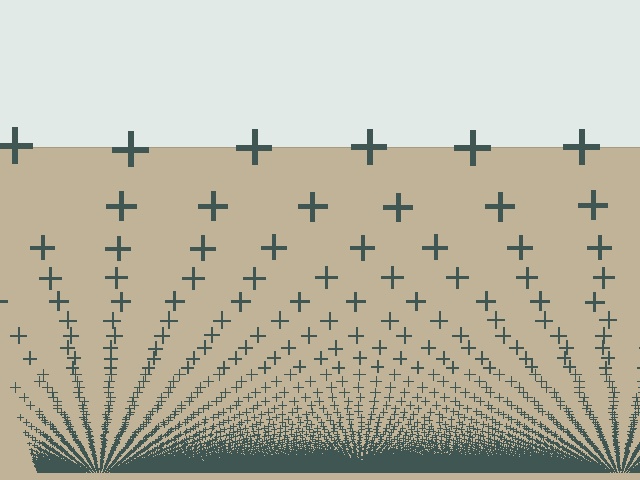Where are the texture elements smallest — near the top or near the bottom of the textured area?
Near the bottom.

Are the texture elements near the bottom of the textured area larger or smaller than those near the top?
Smaller. The gradient is inverted — elements near the bottom are smaller and denser.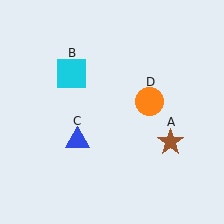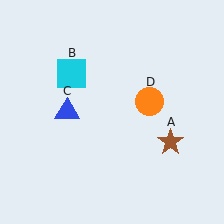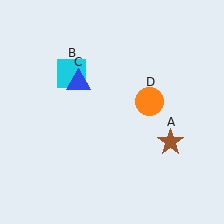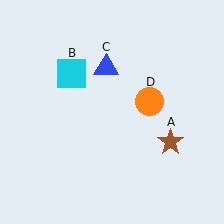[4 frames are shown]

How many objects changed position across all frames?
1 object changed position: blue triangle (object C).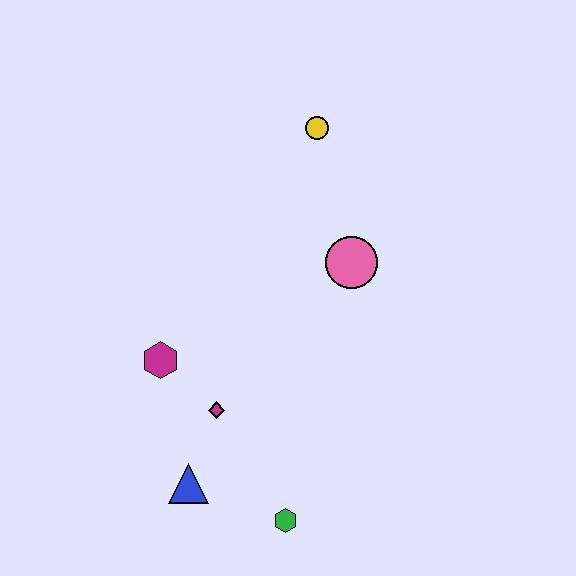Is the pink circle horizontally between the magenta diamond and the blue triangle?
No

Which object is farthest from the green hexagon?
The yellow circle is farthest from the green hexagon.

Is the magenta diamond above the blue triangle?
Yes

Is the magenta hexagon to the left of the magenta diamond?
Yes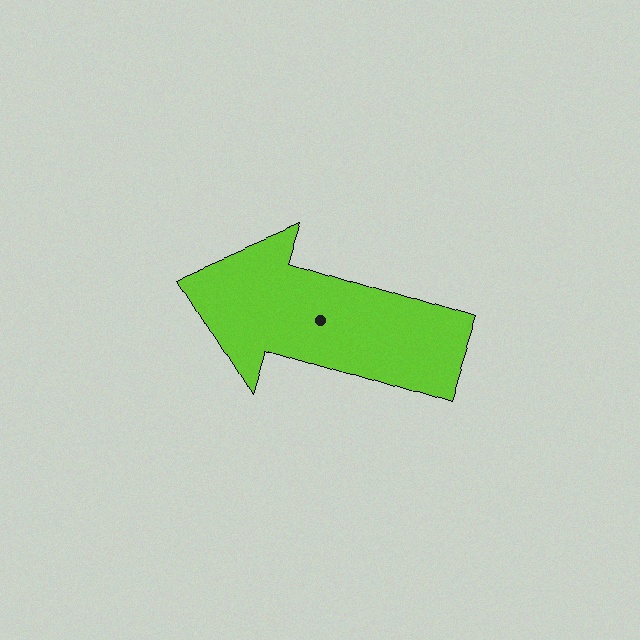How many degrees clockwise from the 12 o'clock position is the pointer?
Approximately 288 degrees.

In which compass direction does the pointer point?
West.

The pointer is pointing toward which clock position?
Roughly 10 o'clock.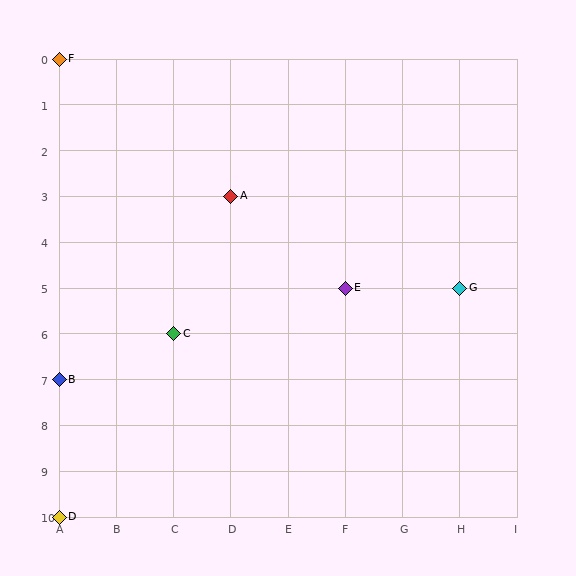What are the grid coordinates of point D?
Point D is at grid coordinates (A, 10).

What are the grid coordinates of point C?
Point C is at grid coordinates (C, 6).